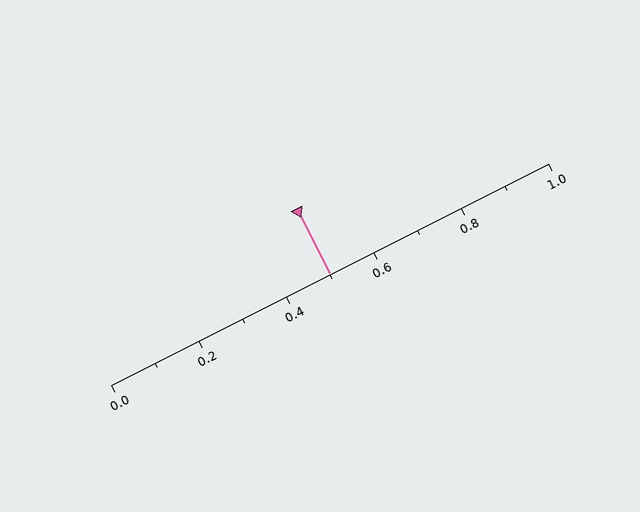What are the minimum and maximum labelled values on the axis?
The axis runs from 0.0 to 1.0.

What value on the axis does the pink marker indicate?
The marker indicates approximately 0.5.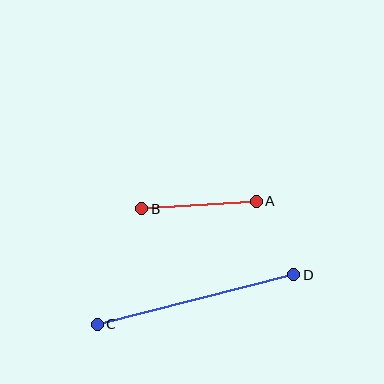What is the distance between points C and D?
The distance is approximately 202 pixels.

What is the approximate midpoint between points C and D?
The midpoint is at approximately (196, 300) pixels.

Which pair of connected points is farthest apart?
Points C and D are farthest apart.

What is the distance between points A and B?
The distance is approximately 115 pixels.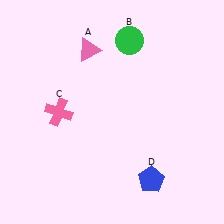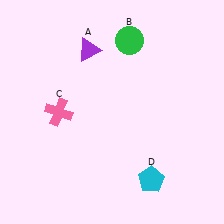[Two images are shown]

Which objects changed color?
A changed from pink to purple. D changed from blue to cyan.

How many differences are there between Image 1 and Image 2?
There are 2 differences between the two images.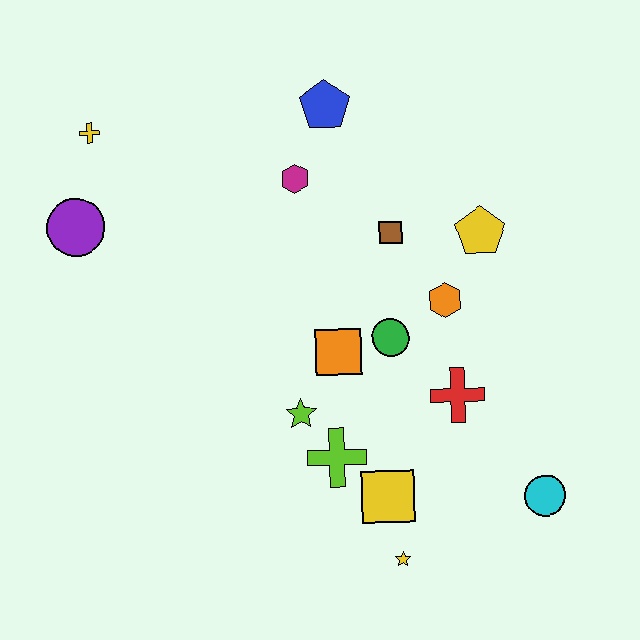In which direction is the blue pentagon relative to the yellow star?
The blue pentagon is above the yellow star.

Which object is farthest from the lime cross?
The yellow cross is farthest from the lime cross.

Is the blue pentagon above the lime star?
Yes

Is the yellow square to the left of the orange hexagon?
Yes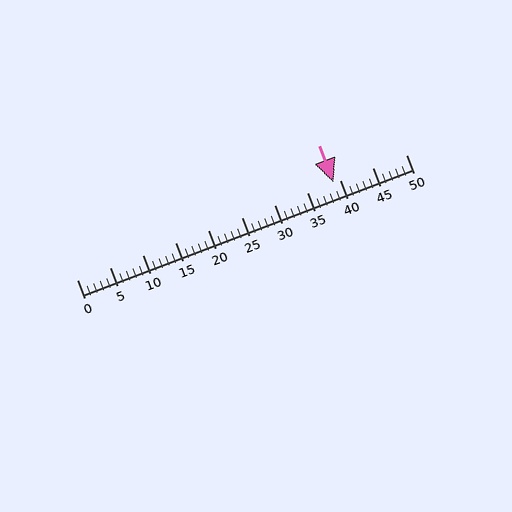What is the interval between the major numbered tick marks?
The major tick marks are spaced 5 units apart.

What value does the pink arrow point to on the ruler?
The pink arrow points to approximately 39.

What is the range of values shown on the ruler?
The ruler shows values from 0 to 50.